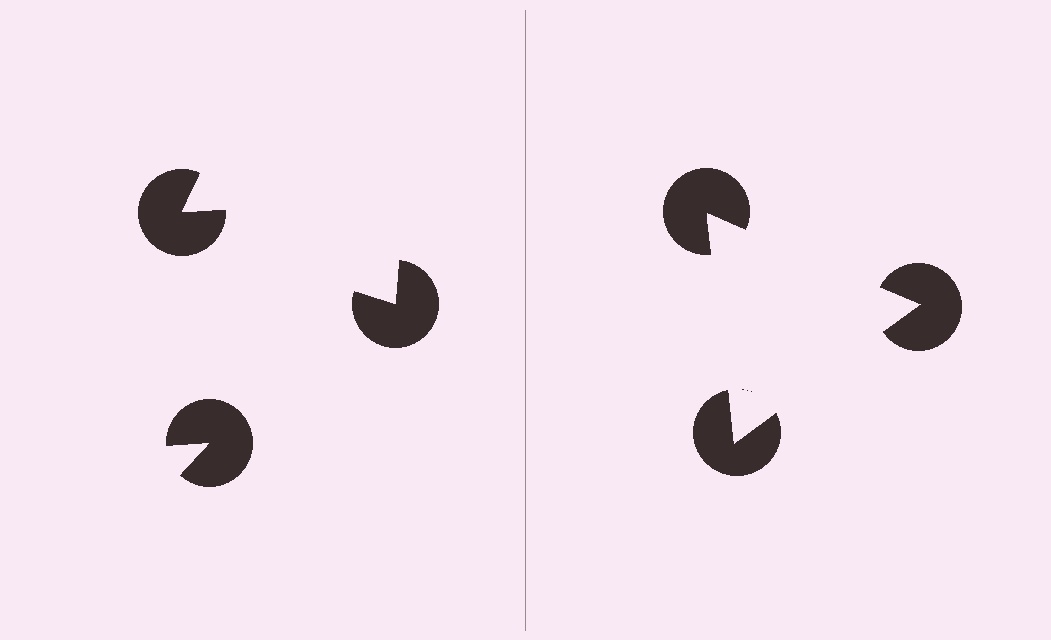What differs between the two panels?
The pac-man discs are positioned identically on both sides; only the wedge orientations differ. On the right they align to a triangle; on the left they are misaligned.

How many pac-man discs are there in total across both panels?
6 — 3 on each side.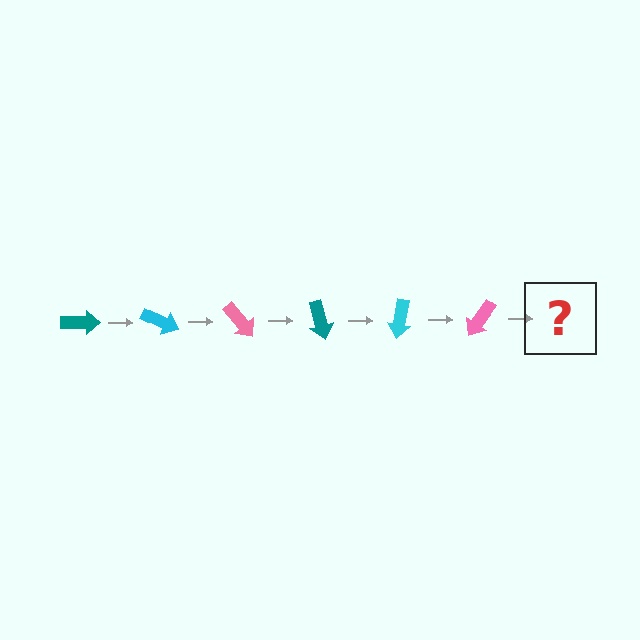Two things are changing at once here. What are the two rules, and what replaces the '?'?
The two rules are that it rotates 25 degrees each step and the color cycles through teal, cyan, and pink. The '?' should be a teal arrow, rotated 150 degrees from the start.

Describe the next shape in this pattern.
It should be a teal arrow, rotated 150 degrees from the start.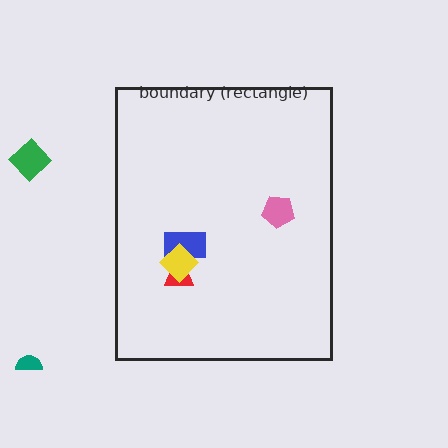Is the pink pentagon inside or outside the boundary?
Inside.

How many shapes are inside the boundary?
4 inside, 2 outside.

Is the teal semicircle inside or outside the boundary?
Outside.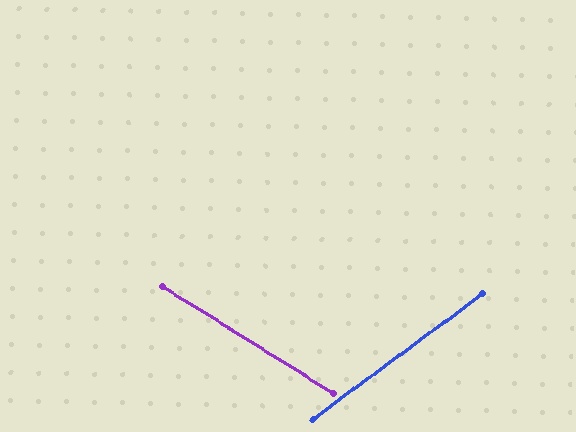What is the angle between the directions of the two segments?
Approximately 68 degrees.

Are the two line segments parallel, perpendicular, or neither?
Neither parallel nor perpendicular — they differ by about 68°.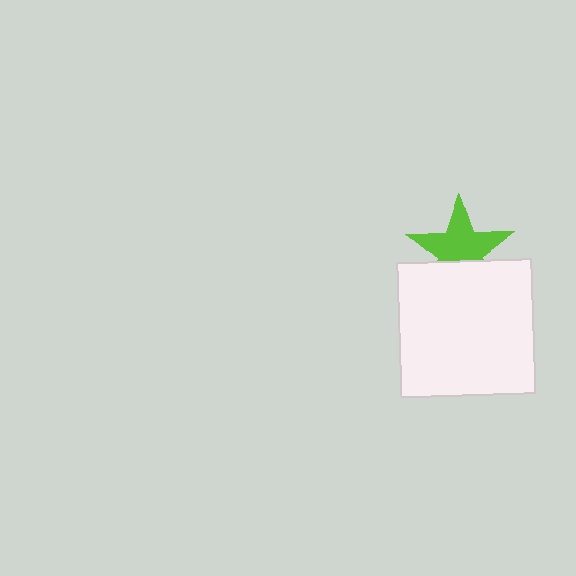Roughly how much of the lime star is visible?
Most of it is visible (roughly 66%).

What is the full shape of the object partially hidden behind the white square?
The partially hidden object is a lime star.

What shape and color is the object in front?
The object in front is a white square.